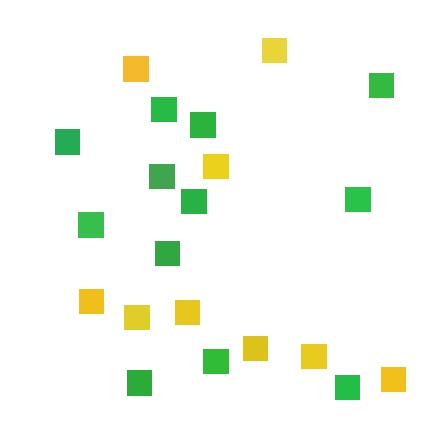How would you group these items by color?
There are 2 groups: one group of green squares (12) and one group of yellow squares (9).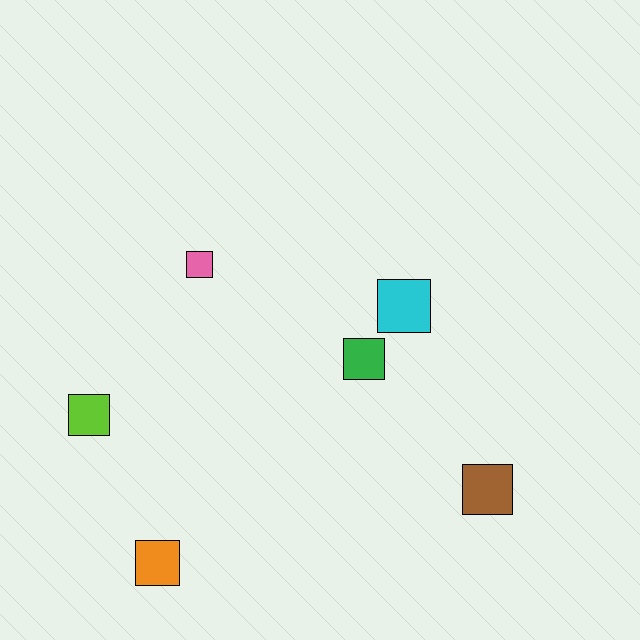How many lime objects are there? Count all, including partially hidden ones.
There is 1 lime object.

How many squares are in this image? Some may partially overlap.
There are 6 squares.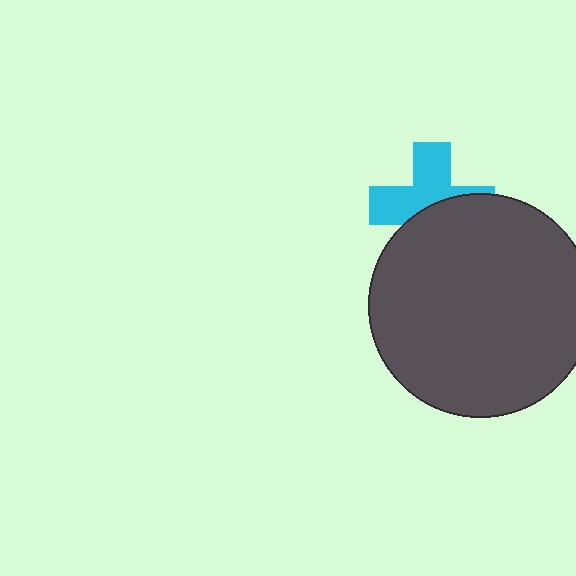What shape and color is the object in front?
The object in front is a dark gray circle.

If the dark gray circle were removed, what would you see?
You would see the complete cyan cross.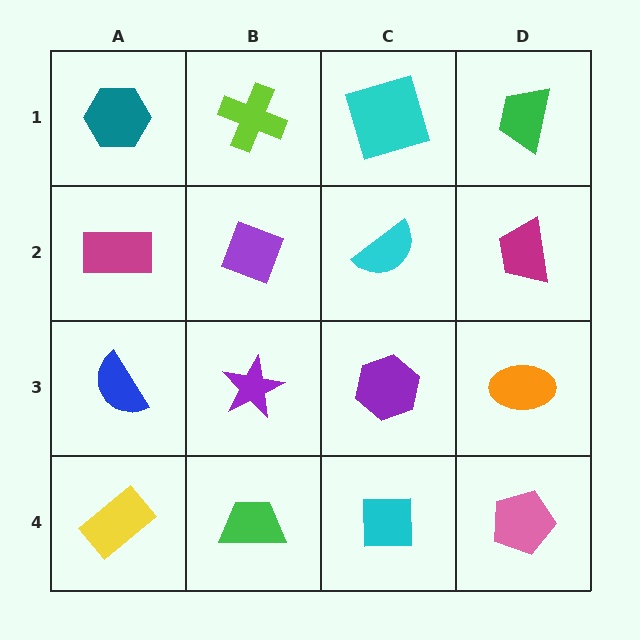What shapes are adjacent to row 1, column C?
A cyan semicircle (row 2, column C), a lime cross (row 1, column B), a green trapezoid (row 1, column D).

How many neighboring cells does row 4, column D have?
2.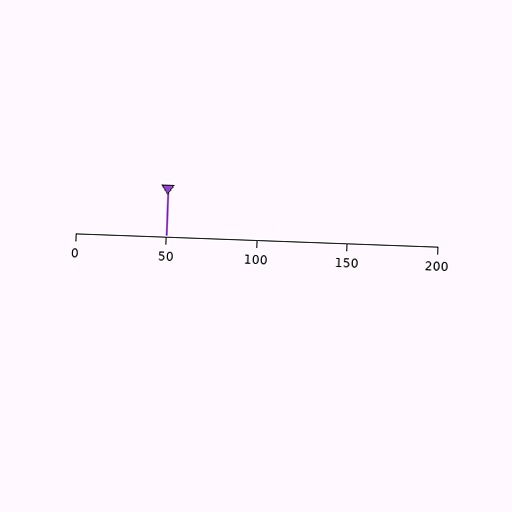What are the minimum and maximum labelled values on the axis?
The axis runs from 0 to 200.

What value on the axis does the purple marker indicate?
The marker indicates approximately 50.